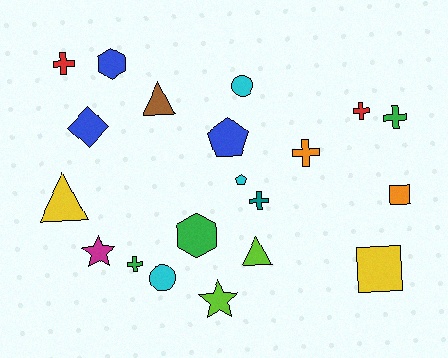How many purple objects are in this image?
There are no purple objects.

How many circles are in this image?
There are 2 circles.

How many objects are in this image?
There are 20 objects.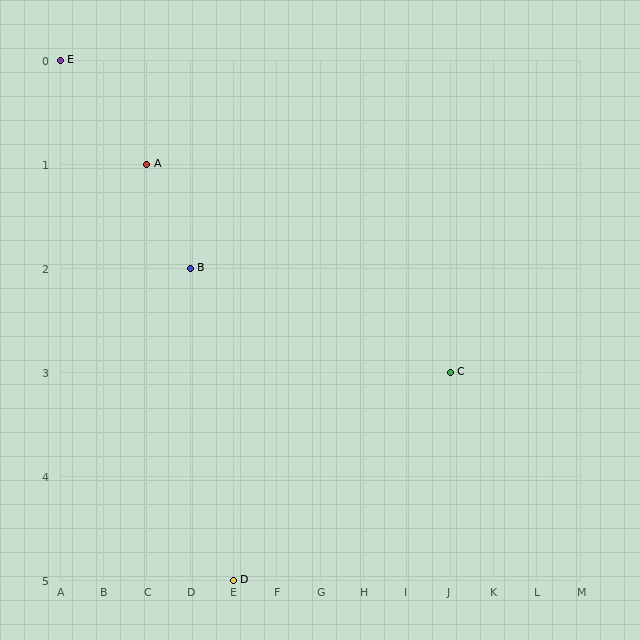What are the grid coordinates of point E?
Point E is at grid coordinates (A, 0).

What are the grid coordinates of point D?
Point D is at grid coordinates (E, 5).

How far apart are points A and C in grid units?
Points A and C are 7 columns and 2 rows apart (about 7.3 grid units diagonally).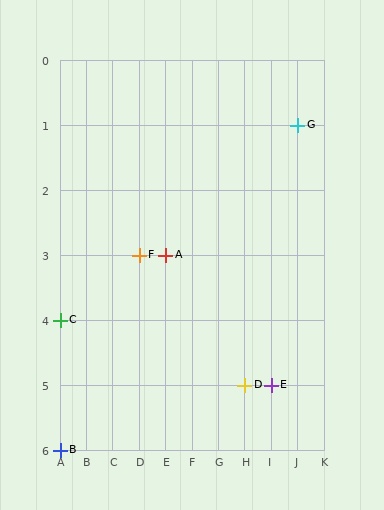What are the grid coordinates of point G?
Point G is at grid coordinates (J, 1).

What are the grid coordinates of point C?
Point C is at grid coordinates (A, 4).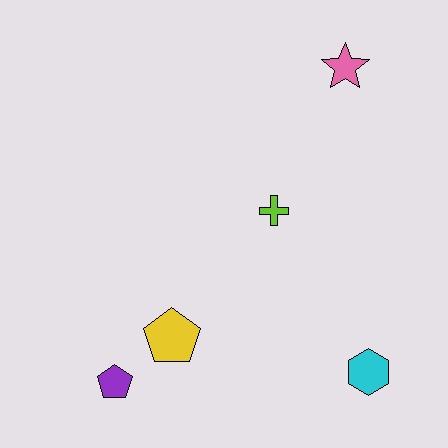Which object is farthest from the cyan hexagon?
The pink star is farthest from the cyan hexagon.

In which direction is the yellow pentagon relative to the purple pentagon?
The yellow pentagon is to the right of the purple pentagon.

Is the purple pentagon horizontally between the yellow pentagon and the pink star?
No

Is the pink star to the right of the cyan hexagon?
No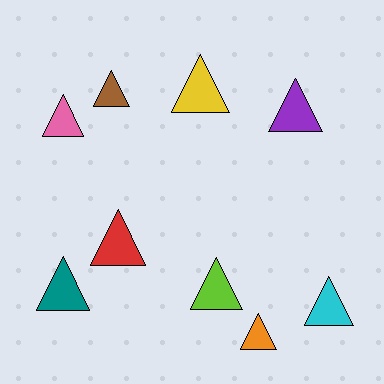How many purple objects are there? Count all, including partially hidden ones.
There is 1 purple object.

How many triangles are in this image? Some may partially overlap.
There are 9 triangles.